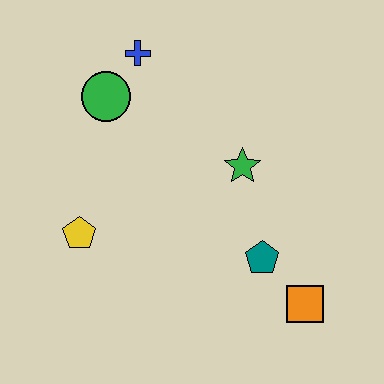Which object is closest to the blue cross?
The green circle is closest to the blue cross.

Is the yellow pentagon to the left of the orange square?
Yes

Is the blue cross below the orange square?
No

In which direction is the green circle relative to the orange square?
The green circle is above the orange square.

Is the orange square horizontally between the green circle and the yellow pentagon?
No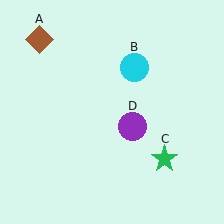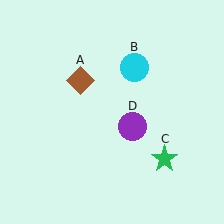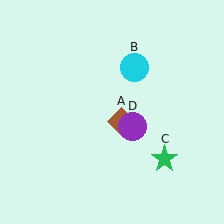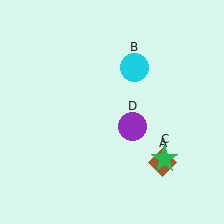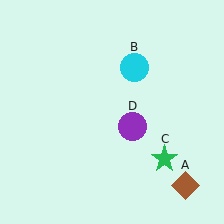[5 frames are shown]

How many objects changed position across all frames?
1 object changed position: brown diamond (object A).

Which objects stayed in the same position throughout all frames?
Cyan circle (object B) and green star (object C) and purple circle (object D) remained stationary.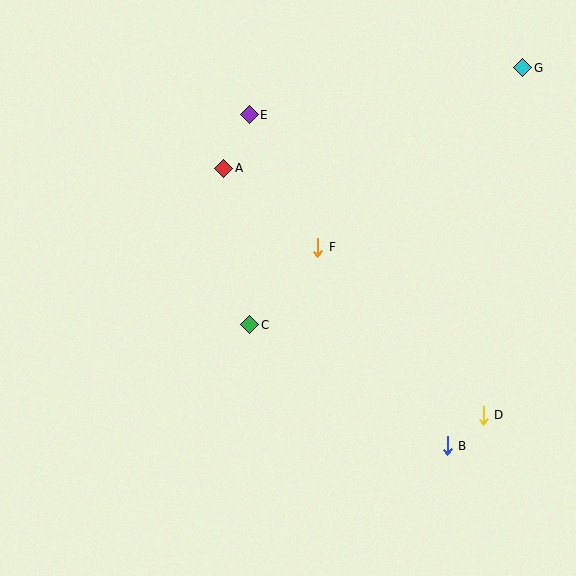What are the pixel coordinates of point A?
Point A is at (224, 168).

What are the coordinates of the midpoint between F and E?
The midpoint between F and E is at (283, 181).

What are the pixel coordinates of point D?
Point D is at (483, 415).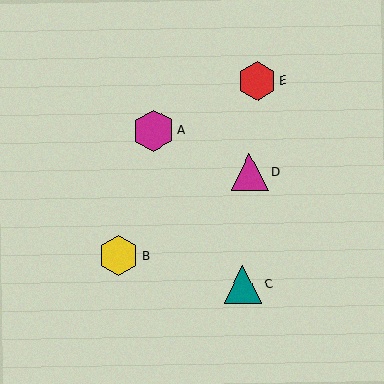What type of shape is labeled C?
Shape C is a teal triangle.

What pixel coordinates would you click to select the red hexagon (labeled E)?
Click at (257, 81) to select the red hexagon E.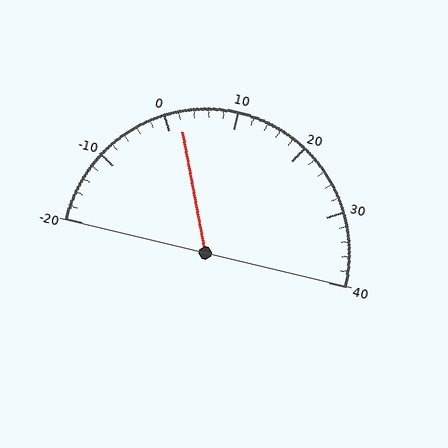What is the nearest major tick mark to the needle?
The nearest major tick mark is 0.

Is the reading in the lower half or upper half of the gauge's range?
The reading is in the lower half of the range (-20 to 40).